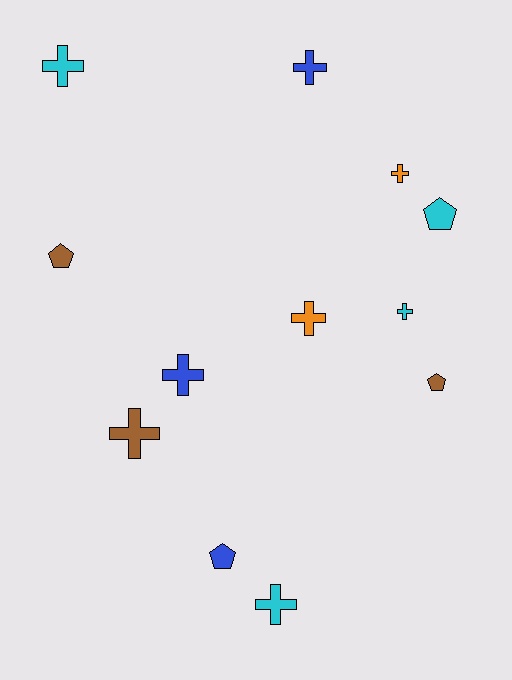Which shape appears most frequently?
Cross, with 8 objects.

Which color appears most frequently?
Cyan, with 4 objects.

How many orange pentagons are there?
There are no orange pentagons.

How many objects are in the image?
There are 12 objects.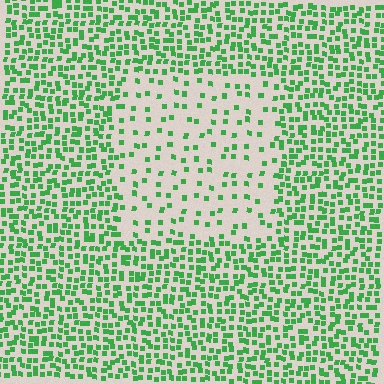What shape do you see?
I see a rectangle.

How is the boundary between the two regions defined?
The boundary is defined by a change in element density (approximately 2.9x ratio). All elements are the same color, size, and shape.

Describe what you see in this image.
The image contains small green elements arranged at two different densities. A rectangle-shaped region is visible where the elements are less densely packed than the surrounding area.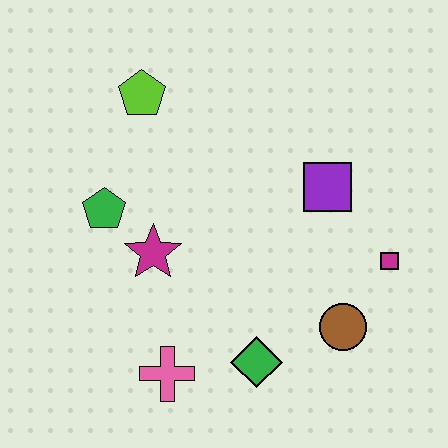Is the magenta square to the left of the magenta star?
No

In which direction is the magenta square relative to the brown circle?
The magenta square is above the brown circle.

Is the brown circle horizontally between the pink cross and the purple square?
No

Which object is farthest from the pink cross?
The lime pentagon is farthest from the pink cross.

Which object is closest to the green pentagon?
The magenta star is closest to the green pentagon.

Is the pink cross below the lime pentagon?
Yes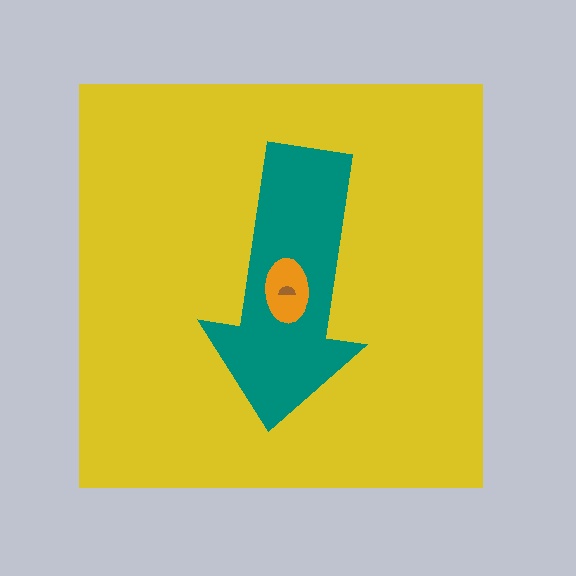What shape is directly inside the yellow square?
The teal arrow.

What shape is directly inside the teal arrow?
The orange ellipse.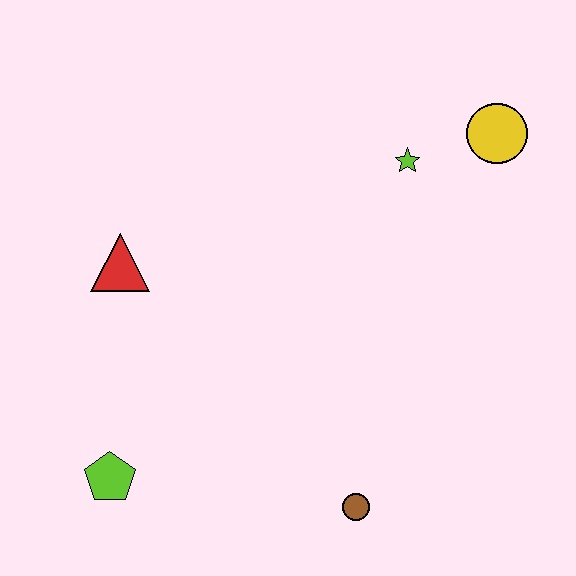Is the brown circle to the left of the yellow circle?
Yes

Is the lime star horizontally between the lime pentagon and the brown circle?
No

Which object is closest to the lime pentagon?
The red triangle is closest to the lime pentagon.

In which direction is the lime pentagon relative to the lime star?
The lime pentagon is below the lime star.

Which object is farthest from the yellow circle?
The lime pentagon is farthest from the yellow circle.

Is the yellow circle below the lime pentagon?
No